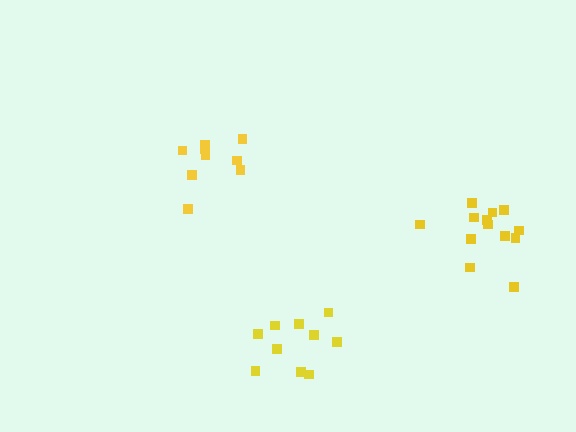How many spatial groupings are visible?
There are 3 spatial groupings.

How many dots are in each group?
Group 1: 9 dots, Group 2: 10 dots, Group 3: 13 dots (32 total).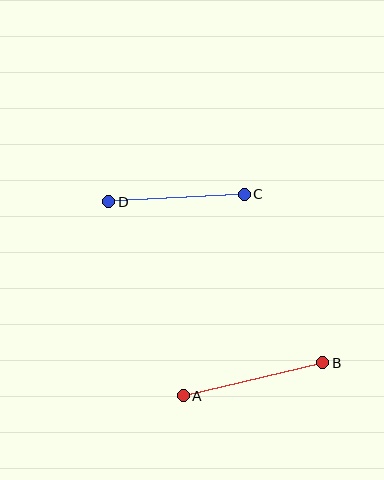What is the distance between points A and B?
The distance is approximately 143 pixels.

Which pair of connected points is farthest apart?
Points A and B are farthest apart.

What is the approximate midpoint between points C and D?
The midpoint is at approximately (177, 198) pixels.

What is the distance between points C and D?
The distance is approximately 136 pixels.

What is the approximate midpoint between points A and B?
The midpoint is at approximately (253, 379) pixels.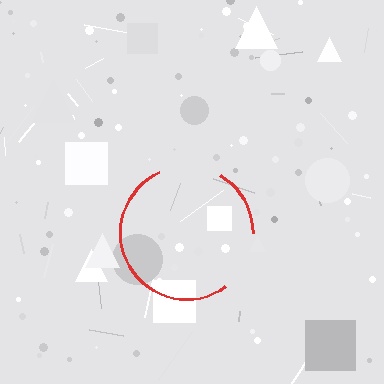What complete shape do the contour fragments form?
The contour fragments form a circle.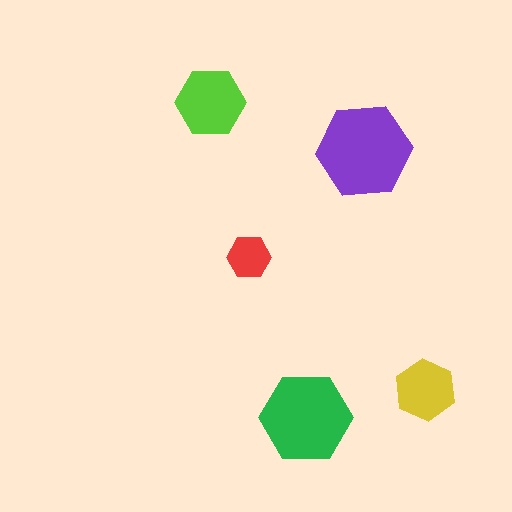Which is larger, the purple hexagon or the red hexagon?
The purple one.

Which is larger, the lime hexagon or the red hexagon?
The lime one.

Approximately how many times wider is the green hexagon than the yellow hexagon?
About 1.5 times wider.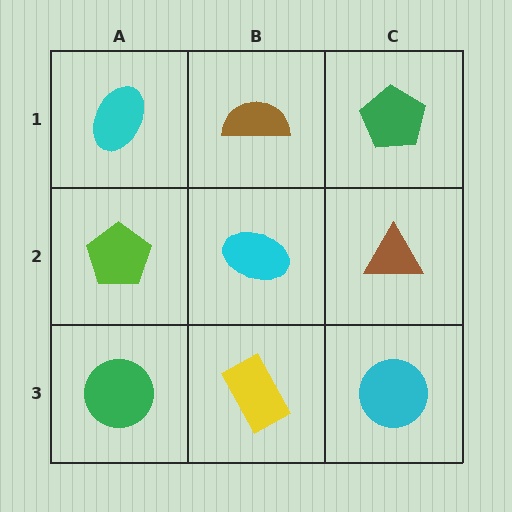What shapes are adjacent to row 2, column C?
A green pentagon (row 1, column C), a cyan circle (row 3, column C), a cyan ellipse (row 2, column B).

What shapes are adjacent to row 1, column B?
A cyan ellipse (row 2, column B), a cyan ellipse (row 1, column A), a green pentagon (row 1, column C).